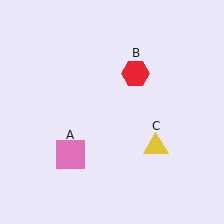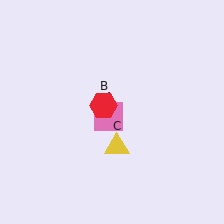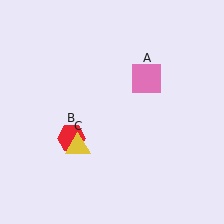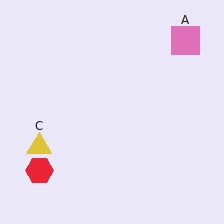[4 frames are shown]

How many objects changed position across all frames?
3 objects changed position: pink square (object A), red hexagon (object B), yellow triangle (object C).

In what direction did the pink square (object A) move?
The pink square (object A) moved up and to the right.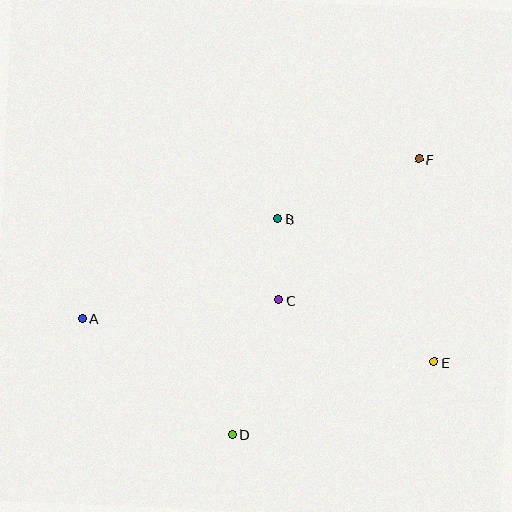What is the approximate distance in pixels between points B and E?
The distance between B and E is approximately 212 pixels.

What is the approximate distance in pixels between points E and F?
The distance between E and F is approximately 203 pixels.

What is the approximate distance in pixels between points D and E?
The distance between D and E is approximately 214 pixels.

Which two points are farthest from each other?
Points A and F are farthest from each other.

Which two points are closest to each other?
Points B and C are closest to each other.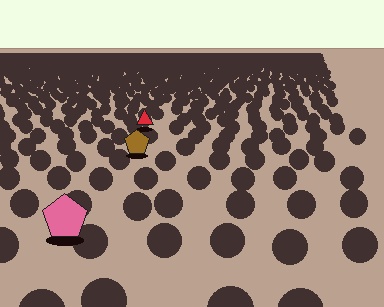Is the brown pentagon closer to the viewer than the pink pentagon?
No. The pink pentagon is closer — you can tell from the texture gradient: the ground texture is coarser near it.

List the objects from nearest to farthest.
From nearest to farthest: the pink pentagon, the brown pentagon, the red triangle.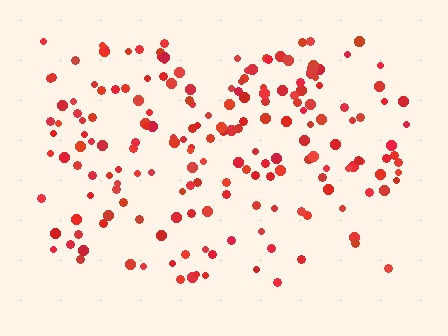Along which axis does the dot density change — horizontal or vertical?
Vertical.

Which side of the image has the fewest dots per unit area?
The bottom.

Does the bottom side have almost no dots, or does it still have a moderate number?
Still a moderate number, just noticeably fewer than the top.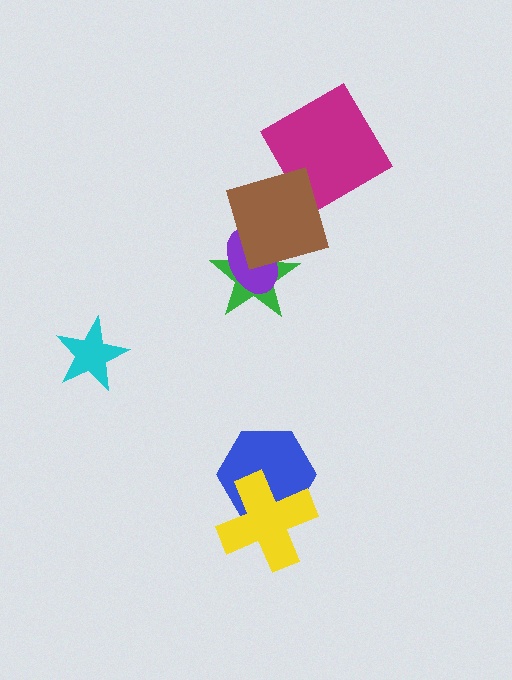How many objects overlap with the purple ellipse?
2 objects overlap with the purple ellipse.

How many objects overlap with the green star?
2 objects overlap with the green star.